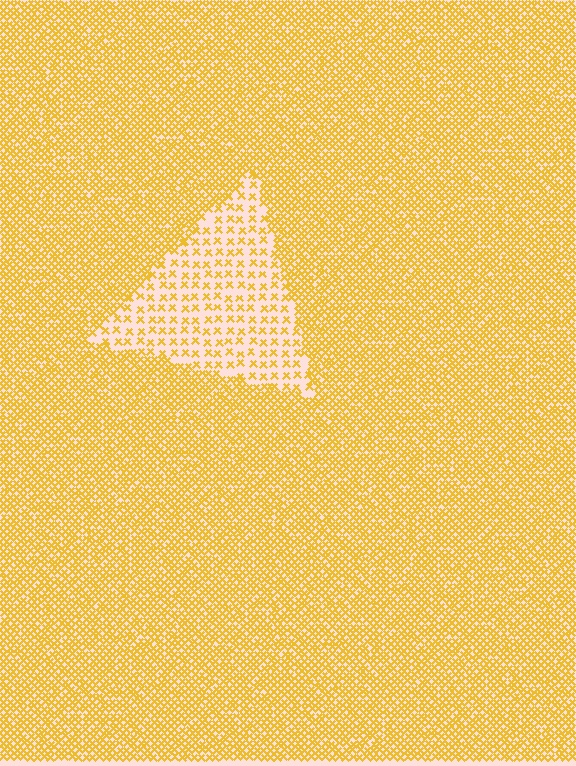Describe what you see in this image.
The image contains small yellow elements arranged at two different densities. A triangle-shaped region is visible where the elements are less densely packed than the surrounding area.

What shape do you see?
I see a triangle.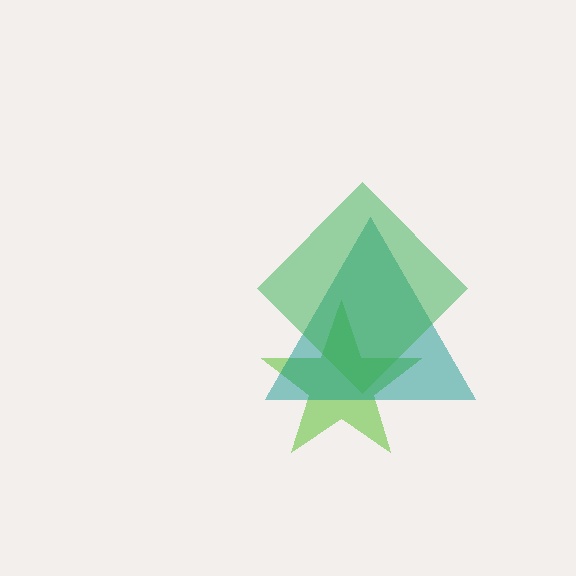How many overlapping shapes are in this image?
There are 3 overlapping shapes in the image.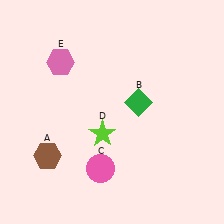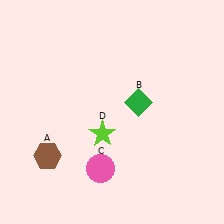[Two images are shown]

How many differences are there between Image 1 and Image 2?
There is 1 difference between the two images.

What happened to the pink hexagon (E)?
The pink hexagon (E) was removed in Image 2. It was in the top-left area of Image 1.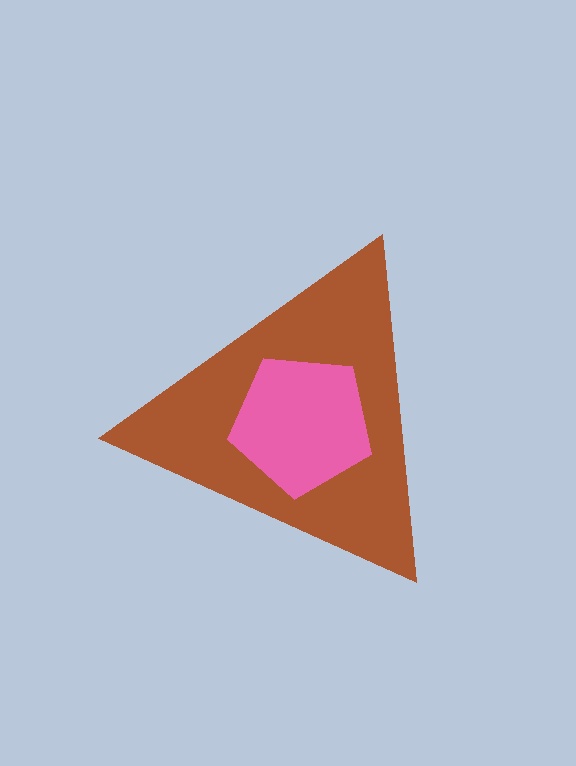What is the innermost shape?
The pink pentagon.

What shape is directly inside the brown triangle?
The pink pentagon.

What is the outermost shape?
The brown triangle.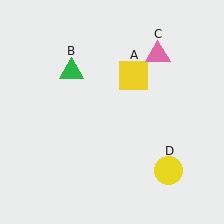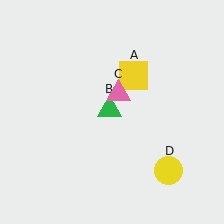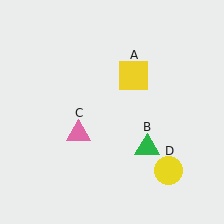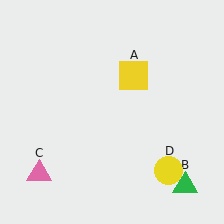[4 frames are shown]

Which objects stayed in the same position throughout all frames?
Yellow square (object A) and yellow circle (object D) remained stationary.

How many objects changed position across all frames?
2 objects changed position: green triangle (object B), pink triangle (object C).